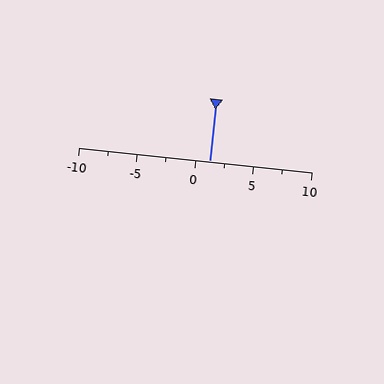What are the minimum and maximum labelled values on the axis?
The axis runs from -10 to 10.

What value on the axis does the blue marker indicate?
The marker indicates approximately 1.2.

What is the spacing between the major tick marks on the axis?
The major ticks are spaced 5 apart.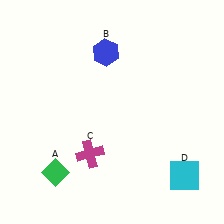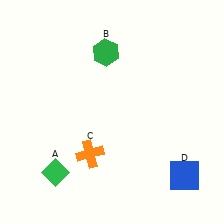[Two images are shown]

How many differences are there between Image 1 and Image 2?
There are 3 differences between the two images.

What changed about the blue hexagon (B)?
In Image 1, B is blue. In Image 2, it changed to green.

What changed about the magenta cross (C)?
In Image 1, C is magenta. In Image 2, it changed to orange.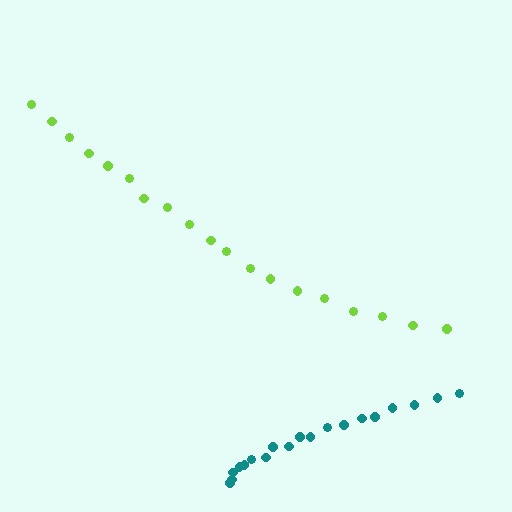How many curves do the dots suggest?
There are 2 distinct paths.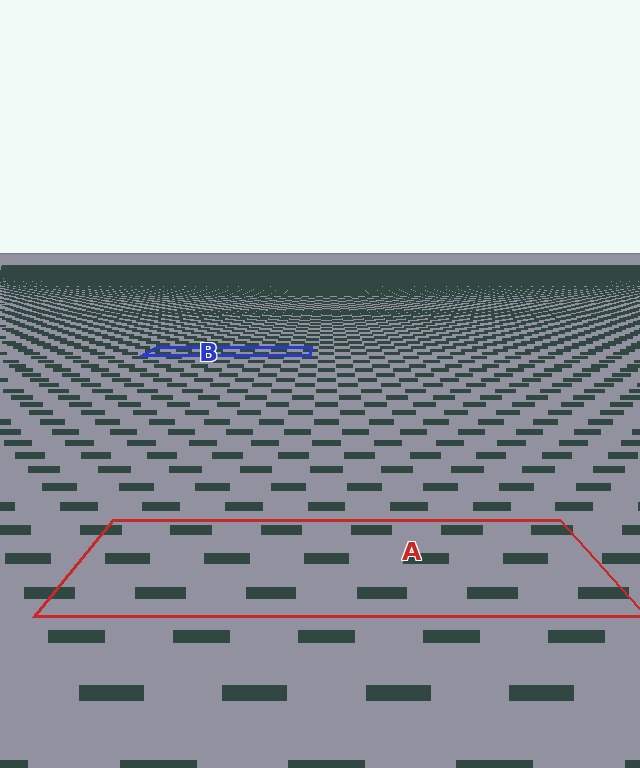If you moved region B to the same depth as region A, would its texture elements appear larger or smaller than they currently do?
They would appear larger. At a closer depth, the same texture elements are projected at a bigger on-screen size.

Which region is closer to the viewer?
Region A is closer. The texture elements there are larger and more spread out.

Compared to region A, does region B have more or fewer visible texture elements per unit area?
Region B has more texture elements per unit area — they are packed more densely because it is farther away.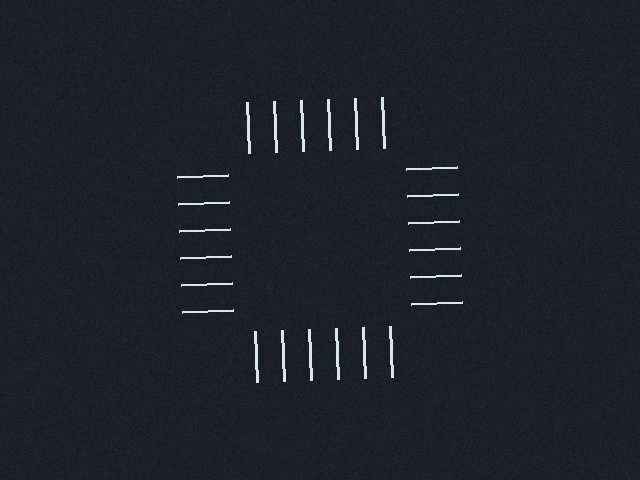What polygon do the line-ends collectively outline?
An illusory square — the line segments terminate on its edges but no continuous stroke is drawn.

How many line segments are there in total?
24 — 6 along each of the 4 edges.